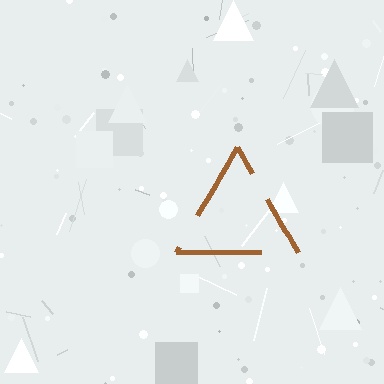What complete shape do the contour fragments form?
The contour fragments form a triangle.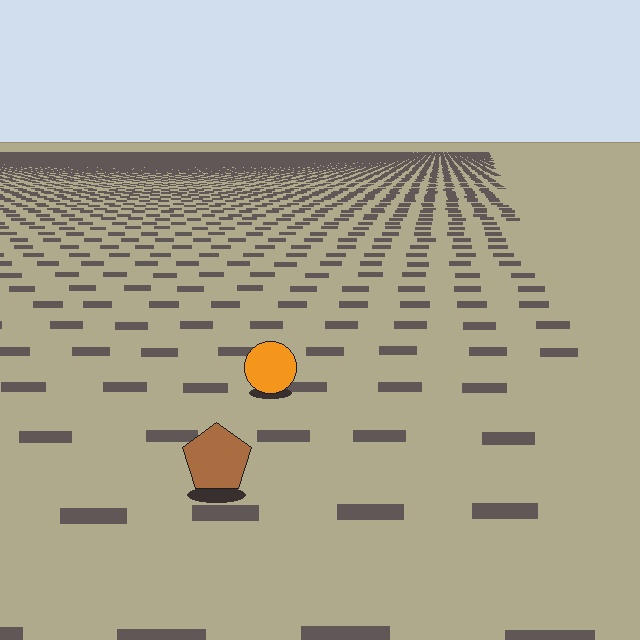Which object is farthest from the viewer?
The orange circle is farthest from the viewer. It appears smaller and the ground texture around it is denser.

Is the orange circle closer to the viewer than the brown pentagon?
No. The brown pentagon is closer — you can tell from the texture gradient: the ground texture is coarser near it.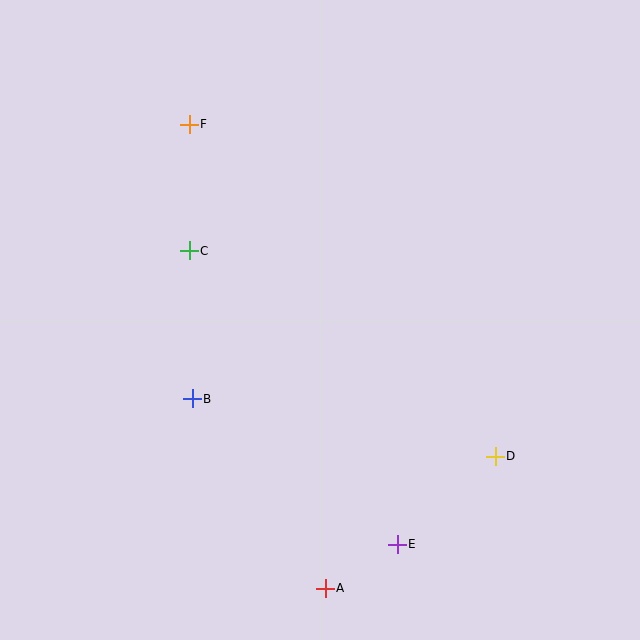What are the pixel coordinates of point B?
Point B is at (192, 399).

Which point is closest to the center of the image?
Point C at (189, 251) is closest to the center.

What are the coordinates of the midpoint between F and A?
The midpoint between F and A is at (257, 356).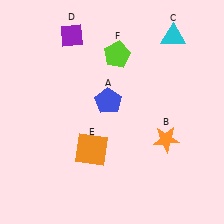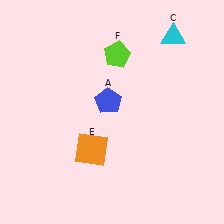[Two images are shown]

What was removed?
The orange star (B), the purple diamond (D) were removed in Image 2.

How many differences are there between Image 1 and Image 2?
There are 2 differences between the two images.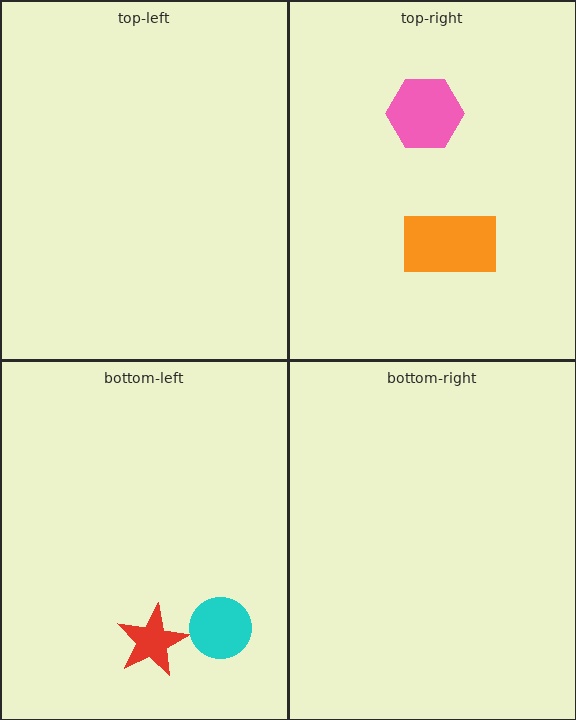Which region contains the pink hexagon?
The top-right region.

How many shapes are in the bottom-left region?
2.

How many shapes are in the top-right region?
2.